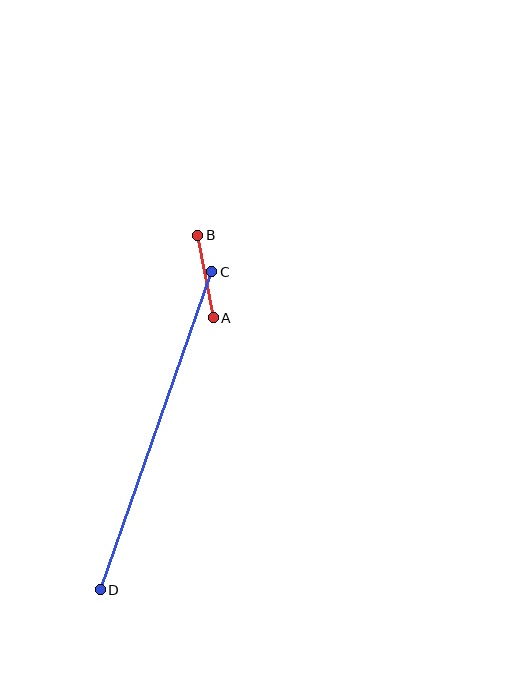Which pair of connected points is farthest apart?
Points C and D are farthest apart.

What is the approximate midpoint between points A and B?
The midpoint is at approximately (206, 277) pixels.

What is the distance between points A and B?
The distance is approximately 84 pixels.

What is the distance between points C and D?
The distance is approximately 337 pixels.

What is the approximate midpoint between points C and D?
The midpoint is at approximately (156, 431) pixels.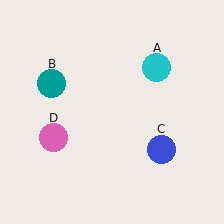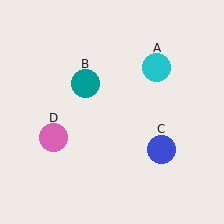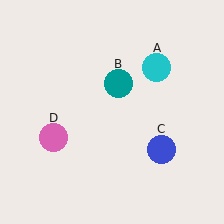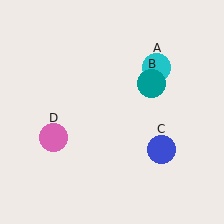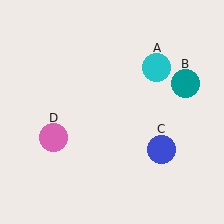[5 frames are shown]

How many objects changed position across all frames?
1 object changed position: teal circle (object B).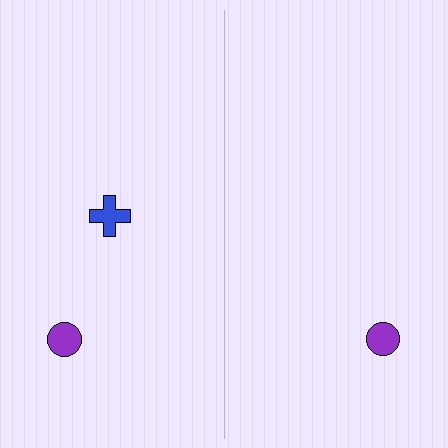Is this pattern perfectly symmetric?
No, the pattern is not perfectly symmetric. A blue cross is missing from the right side.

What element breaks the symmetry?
A blue cross is missing from the right side.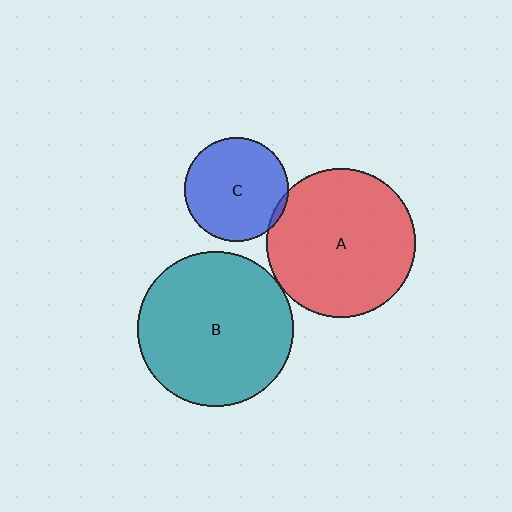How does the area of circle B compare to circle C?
Approximately 2.2 times.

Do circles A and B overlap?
Yes.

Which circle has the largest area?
Circle B (teal).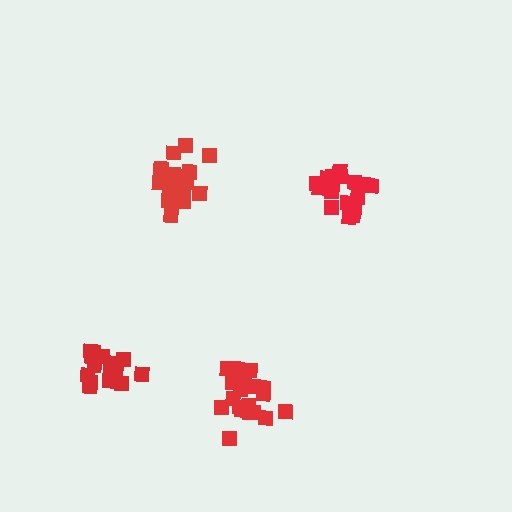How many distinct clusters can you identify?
There are 4 distinct clusters.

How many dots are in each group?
Group 1: 21 dots, Group 2: 16 dots, Group 3: 21 dots, Group 4: 19 dots (77 total).